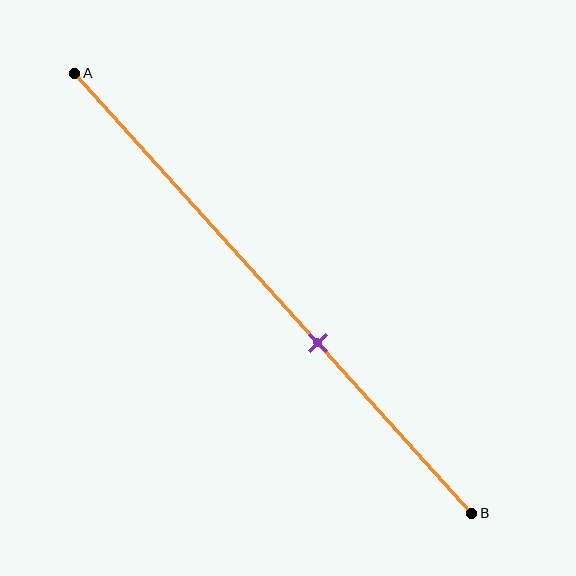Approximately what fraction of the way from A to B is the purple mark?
The purple mark is approximately 60% of the way from A to B.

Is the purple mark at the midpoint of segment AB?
No, the mark is at about 60% from A, not at the 50% midpoint.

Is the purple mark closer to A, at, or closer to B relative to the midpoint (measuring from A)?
The purple mark is closer to point B than the midpoint of segment AB.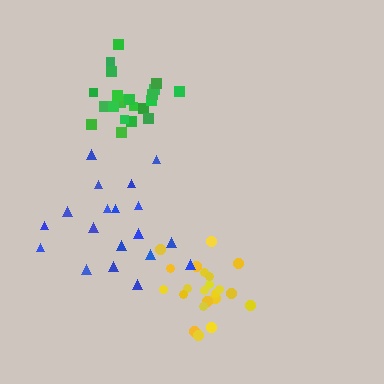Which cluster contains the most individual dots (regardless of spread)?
Green (24).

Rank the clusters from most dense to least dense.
green, yellow, blue.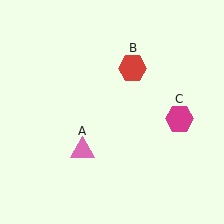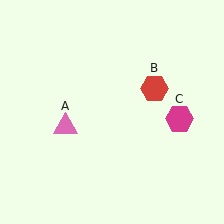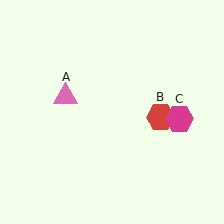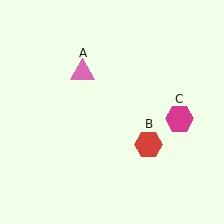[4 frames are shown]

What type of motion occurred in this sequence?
The pink triangle (object A), red hexagon (object B) rotated clockwise around the center of the scene.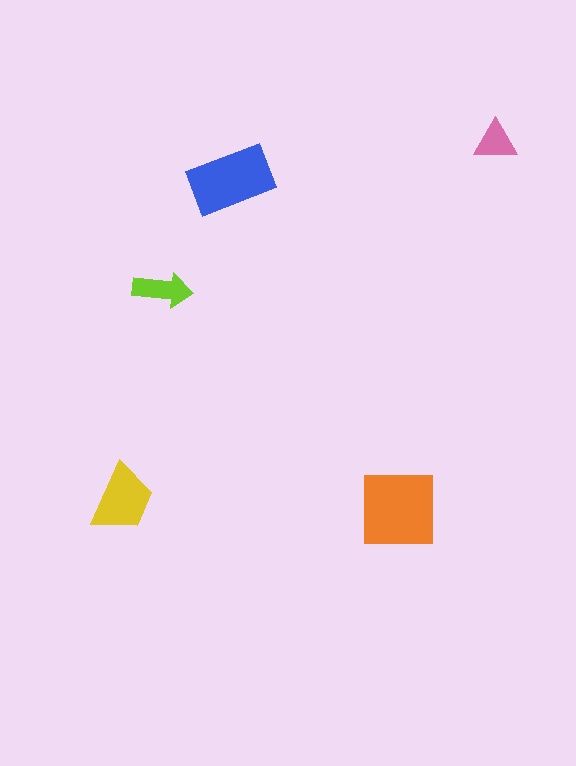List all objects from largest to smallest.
The orange square, the blue rectangle, the yellow trapezoid, the lime arrow, the pink triangle.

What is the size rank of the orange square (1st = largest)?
1st.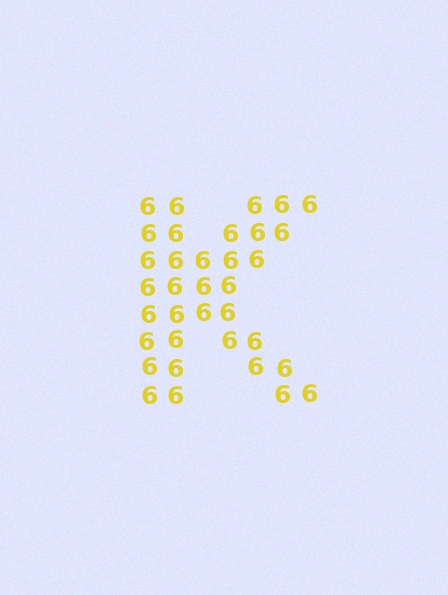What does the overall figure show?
The overall figure shows the letter K.